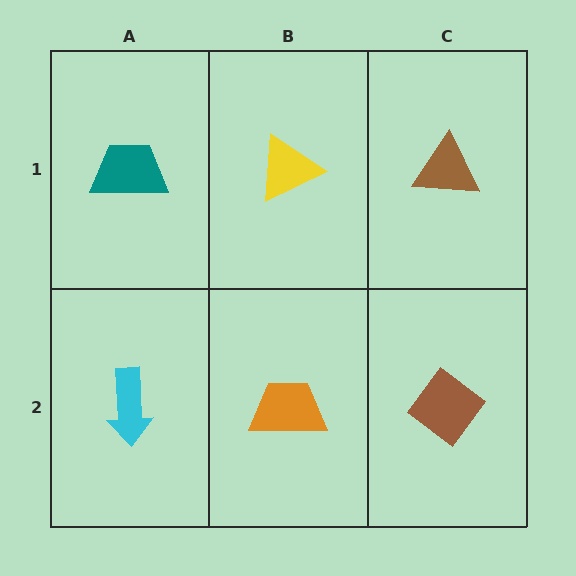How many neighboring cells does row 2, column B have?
3.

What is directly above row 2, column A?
A teal trapezoid.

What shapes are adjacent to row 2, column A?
A teal trapezoid (row 1, column A), an orange trapezoid (row 2, column B).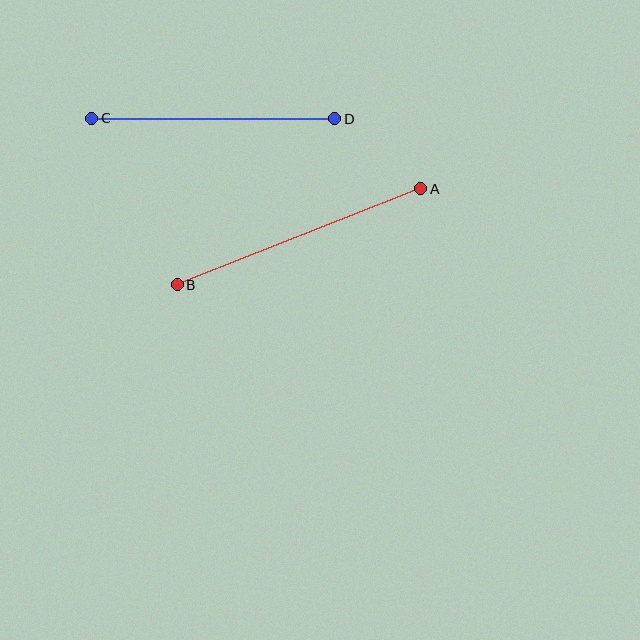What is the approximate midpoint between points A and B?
The midpoint is at approximately (299, 237) pixels.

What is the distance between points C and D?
The distance is approximately 243 pixels.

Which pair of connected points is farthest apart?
Points A and B are farthest apart.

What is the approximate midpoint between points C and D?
The midpoint is at approximately (213, 118) pixels.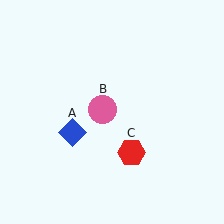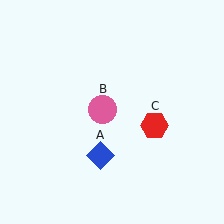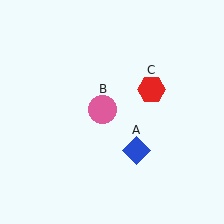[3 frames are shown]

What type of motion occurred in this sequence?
The blue diamond (object A), red hexagon (object C) rotated counterclockwise around the center of the scene.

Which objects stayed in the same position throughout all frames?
Pink circle (object B) remained stationary.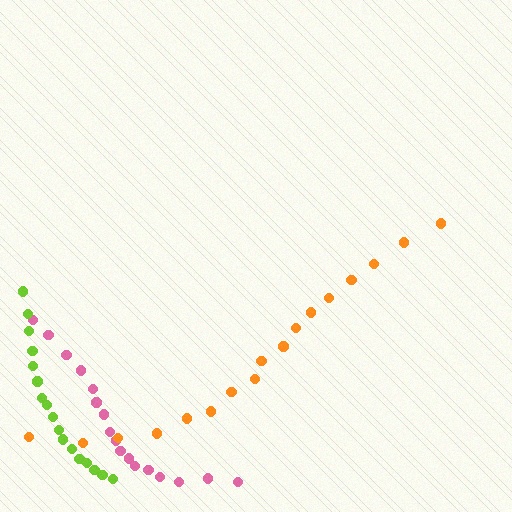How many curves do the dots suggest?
There are 3 distinct paths.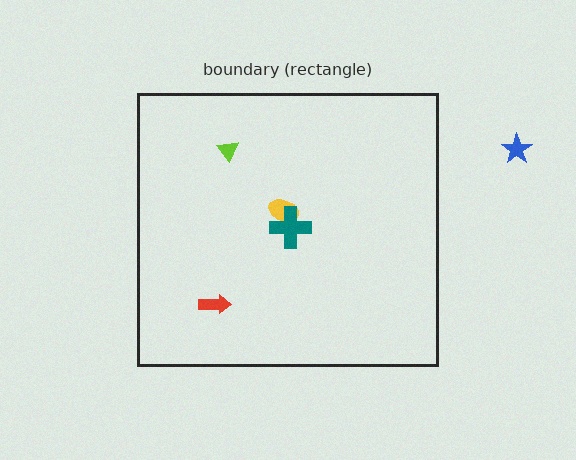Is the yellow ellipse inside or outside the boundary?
Inside.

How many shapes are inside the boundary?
4 inside, 1 outside.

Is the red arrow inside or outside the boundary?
Inside.